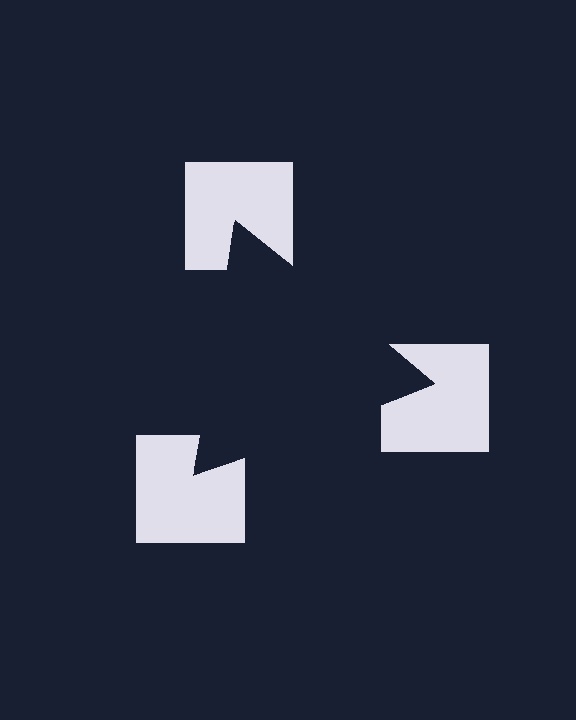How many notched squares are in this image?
There are 3 — one at each vertex of the illusory triangle.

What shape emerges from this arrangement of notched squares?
An illusory triangle — its edges are inferred from the aligned wedge cuts in the notched squares, not physically drawn.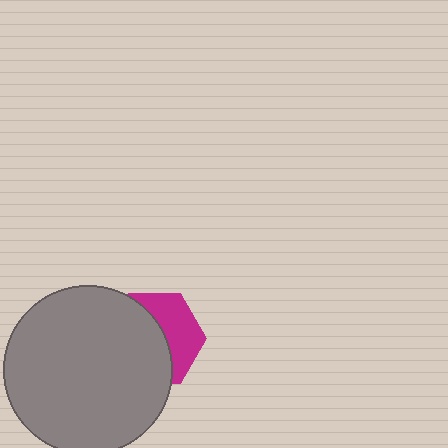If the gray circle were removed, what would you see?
You would see the complete magenta hexagon.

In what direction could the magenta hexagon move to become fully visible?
The magenta hexagon could move right. That would shift it out from behind the gray circle entirely.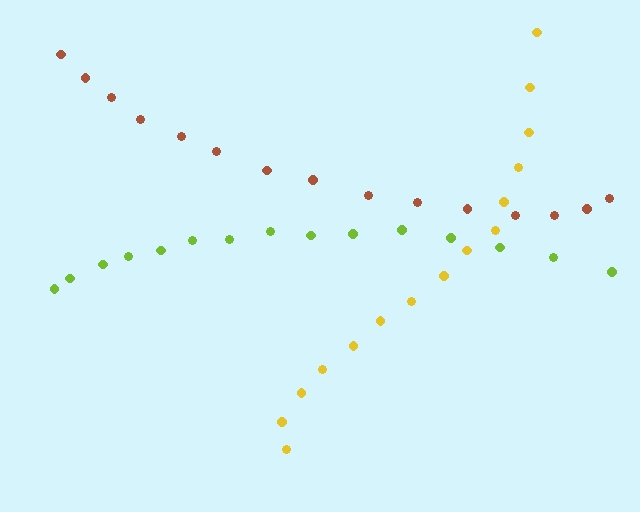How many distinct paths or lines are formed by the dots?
There are 3 distinct paths.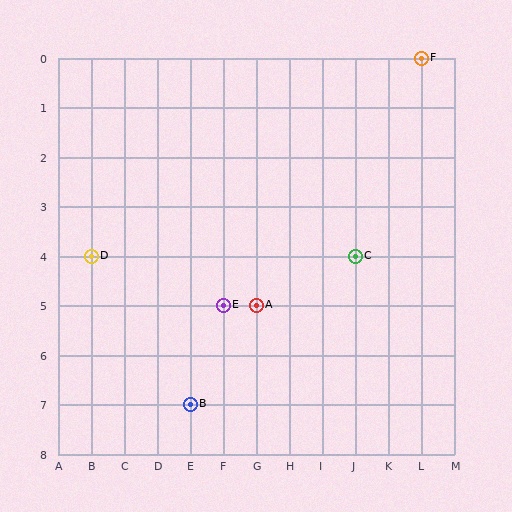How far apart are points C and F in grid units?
Points C and F are 2 columns and 4 rows apart (about 4.5 grid units diagonally).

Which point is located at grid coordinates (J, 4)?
Point C is at (J, 4).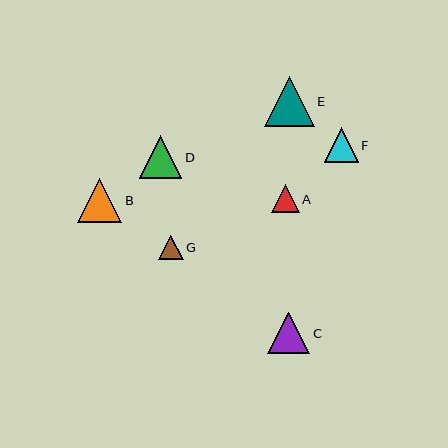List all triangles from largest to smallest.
From largest to smallest: E, B, D, C, F, A, G.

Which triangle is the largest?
Triangle E is the largest with a size of approximately 50 pixels.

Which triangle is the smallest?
Triangle G is the smallest with a size of approximately 25 pixels.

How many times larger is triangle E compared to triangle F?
Triangle E is approximately 1.5 times the size of triangle F.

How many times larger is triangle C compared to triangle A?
Triangle C is approximately 1.5 times the size of triangle A.